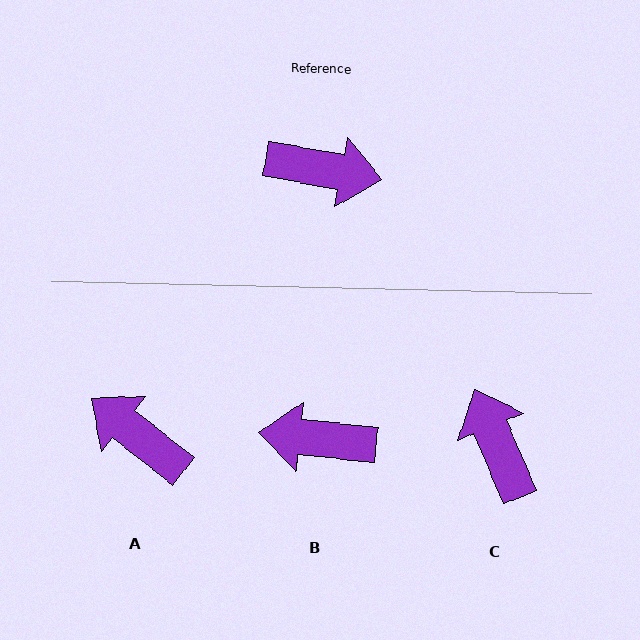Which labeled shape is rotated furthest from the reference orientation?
B, about 176 degrees away.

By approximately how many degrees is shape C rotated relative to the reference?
Approximately 123 degrees counter-clockwise.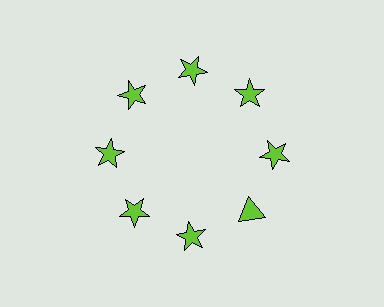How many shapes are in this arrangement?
There are 8 shapes arranged in a ring pattern.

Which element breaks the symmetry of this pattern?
The lime triangle at roughly the 4 o'clock position breaks the symmetry. All other shapes are lime stars.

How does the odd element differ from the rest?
It has a different shape: triangle instead of star.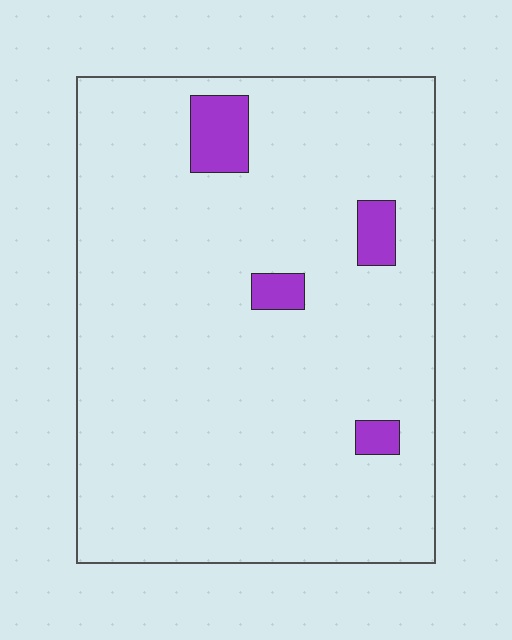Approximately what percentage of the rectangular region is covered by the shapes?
Approximately 5%.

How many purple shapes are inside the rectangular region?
4.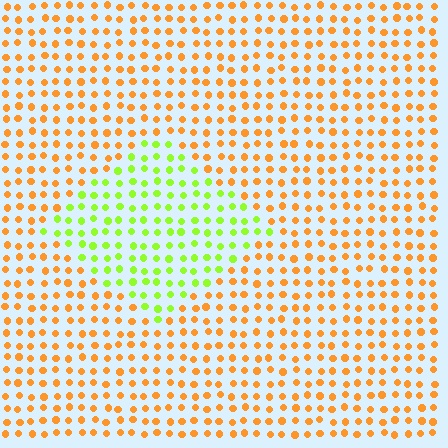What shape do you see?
I see a diamond.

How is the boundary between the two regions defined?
The boundary is defined purely by a slight shift in hue (about 60 degrees). Spacing, size, and orientation are identical on both sides.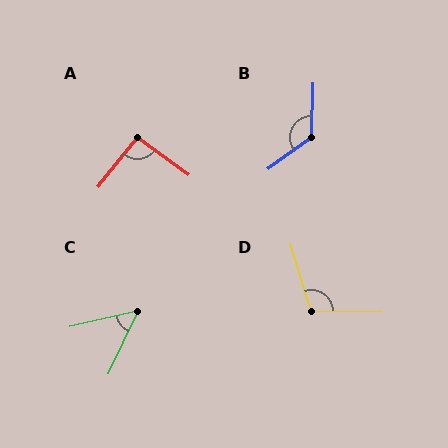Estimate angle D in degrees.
Approximately 106 degrees.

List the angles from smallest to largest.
C (52°), A (92°), D (106°), B (127°).